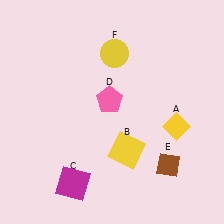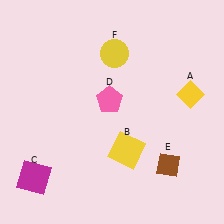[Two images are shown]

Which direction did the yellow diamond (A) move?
The yellow diamond (A) moved up.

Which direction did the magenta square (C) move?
The magenta square (C) moved left.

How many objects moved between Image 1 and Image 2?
2 objects moved between the two images.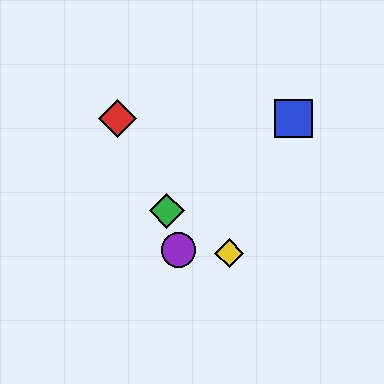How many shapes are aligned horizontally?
2 shapes (the red diamond, the blue square) are aligned horizontally.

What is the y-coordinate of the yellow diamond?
The yellow diamond is at y≈253.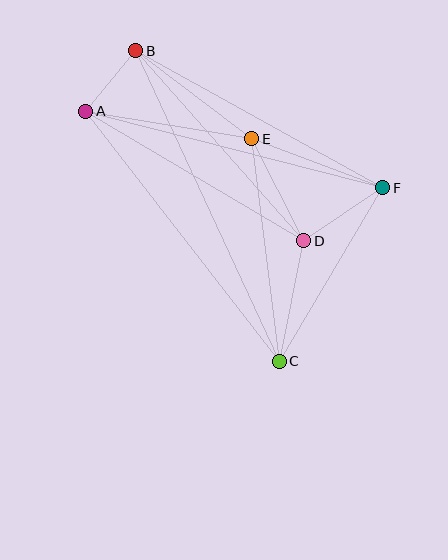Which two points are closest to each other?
Points A and B are closest to each other.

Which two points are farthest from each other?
Points B and C are farthest from each other.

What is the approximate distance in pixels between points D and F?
The distance between D and F is approximately 95 pixels.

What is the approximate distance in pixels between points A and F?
The distance between A and F is approximately 307 pixels.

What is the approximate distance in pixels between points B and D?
The distance between B and D is approximately 253 pixels.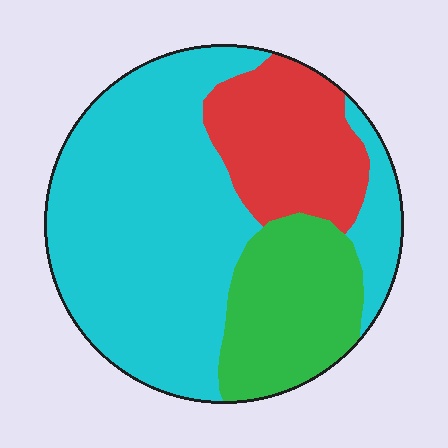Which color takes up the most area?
Cyan, at roughly 60%.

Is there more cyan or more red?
Cyan.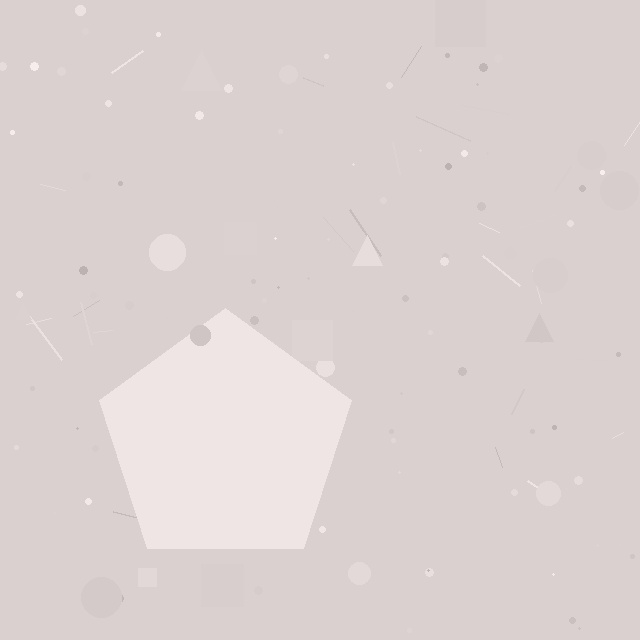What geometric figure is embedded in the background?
A pentagon is embedded in the background.